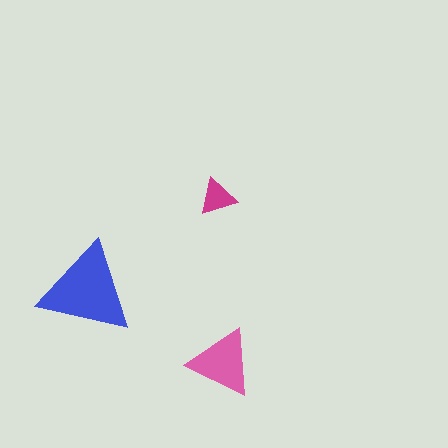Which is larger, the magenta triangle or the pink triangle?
The pink one.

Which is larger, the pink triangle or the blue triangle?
The blue one.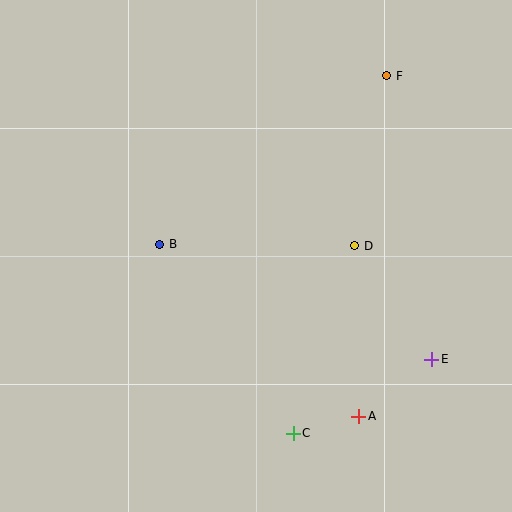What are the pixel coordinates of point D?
Point D is at (355, 246).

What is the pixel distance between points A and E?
The distance between A and E is 92 pixels.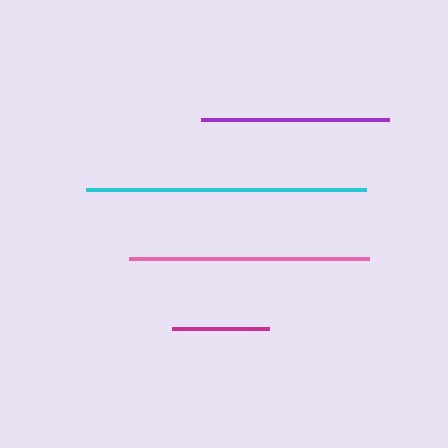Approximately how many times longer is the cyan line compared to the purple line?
The cyan line is approximately 1.5 times the length of the purple line.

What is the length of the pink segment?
The pink segment is approximately 240 pixels long.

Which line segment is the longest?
The cyan line is the longest at approximately 279 pixels.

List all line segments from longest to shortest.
From longest to shortest: cyan, pink, purple, magenta.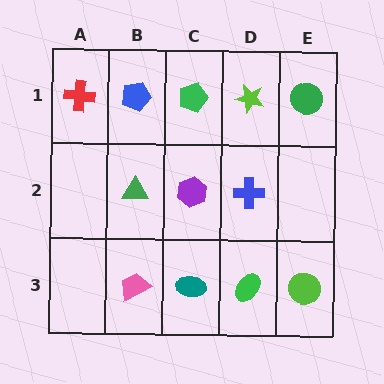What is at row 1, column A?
A red cross.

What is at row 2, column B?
A green triangle.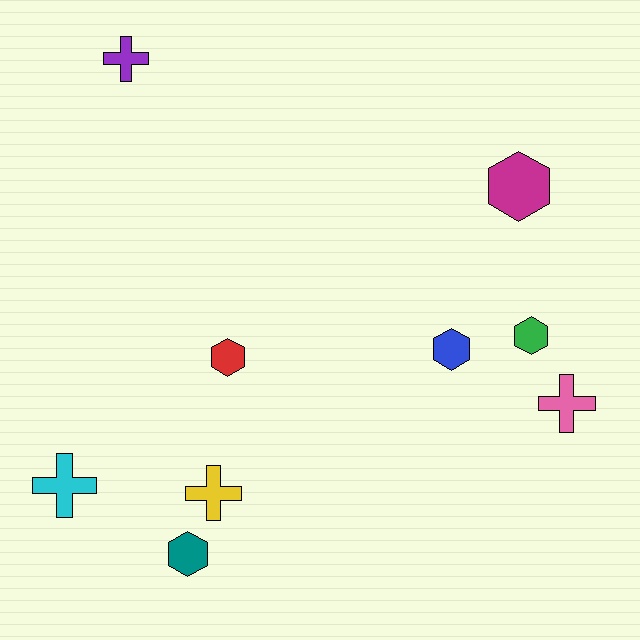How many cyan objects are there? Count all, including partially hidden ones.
There is 1 cyan object.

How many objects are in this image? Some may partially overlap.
There are 9 objects.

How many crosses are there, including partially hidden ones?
There are 4 crosses.